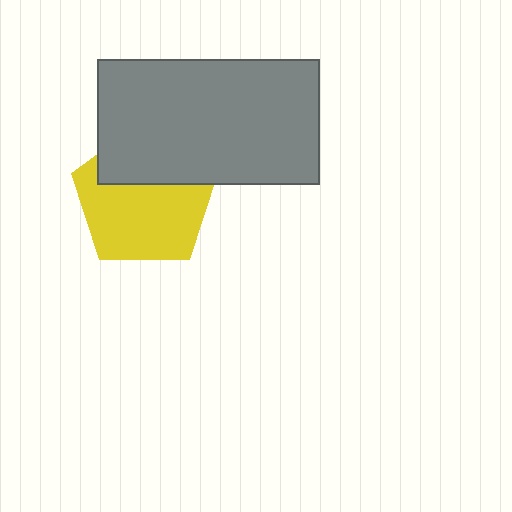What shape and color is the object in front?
The object in front is a gray rectangle.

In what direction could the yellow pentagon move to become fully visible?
The yellow pentagon could move down. That would shift it out from behind the gray rectangle entirely.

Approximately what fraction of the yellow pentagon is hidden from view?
Roughly 36% of the yellow pentagon is hidden behind the gray rectangle.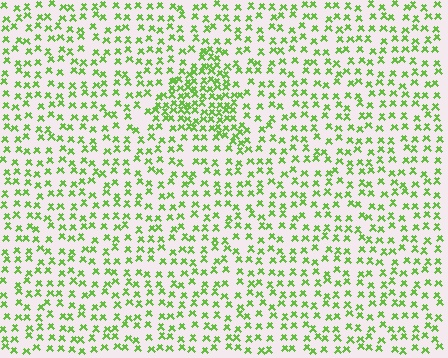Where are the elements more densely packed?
The elements are more densely packed inside the triangle boundary.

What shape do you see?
I see a triangle.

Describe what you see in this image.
The image contains small lime elements arranged at two different densities. A triangle-shaped region is visible where the elements are more densely packed than the surrounding area.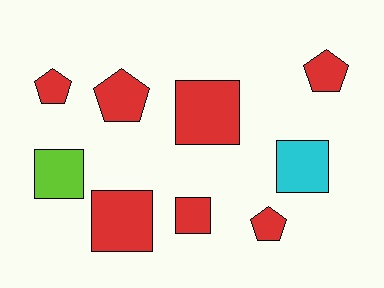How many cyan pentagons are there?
There are no cyan pentagons.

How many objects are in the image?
There are 9 objects.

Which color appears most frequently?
Red, with 7 objects.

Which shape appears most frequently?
Square, with 5 objects.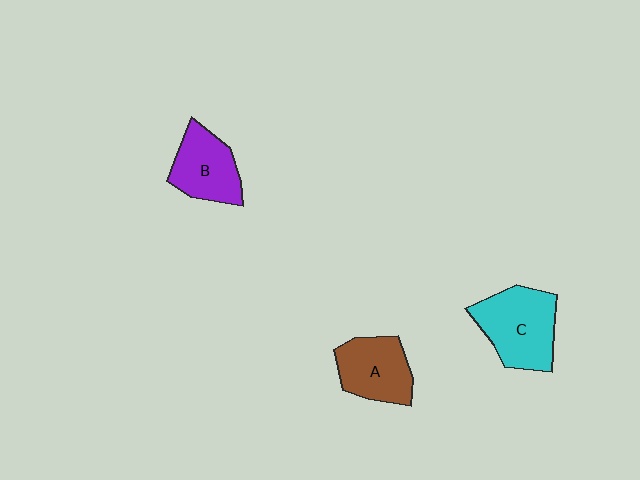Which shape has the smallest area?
Shape B (purple).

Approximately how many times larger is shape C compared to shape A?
Approximately 1.3 times.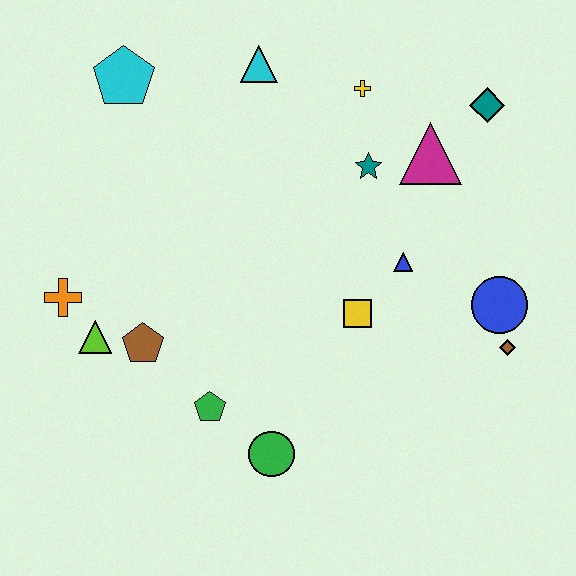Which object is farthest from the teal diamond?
The orange cross is farthest from the teal diamond.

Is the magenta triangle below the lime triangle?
No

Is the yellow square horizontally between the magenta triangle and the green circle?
Yes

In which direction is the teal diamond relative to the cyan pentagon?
The teal diamond is to the right of the cyan pentagon.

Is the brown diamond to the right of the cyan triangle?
Yes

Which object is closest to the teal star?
The magenta triangle is closest to the teal star.